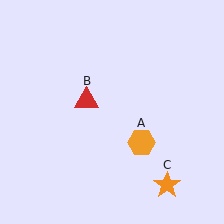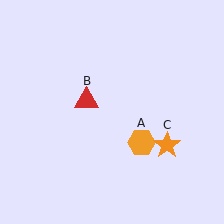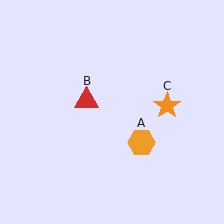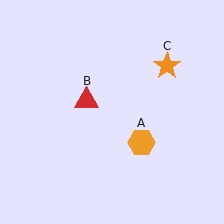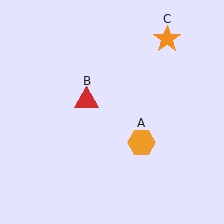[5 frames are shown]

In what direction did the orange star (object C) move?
The orange star (object C) moved up.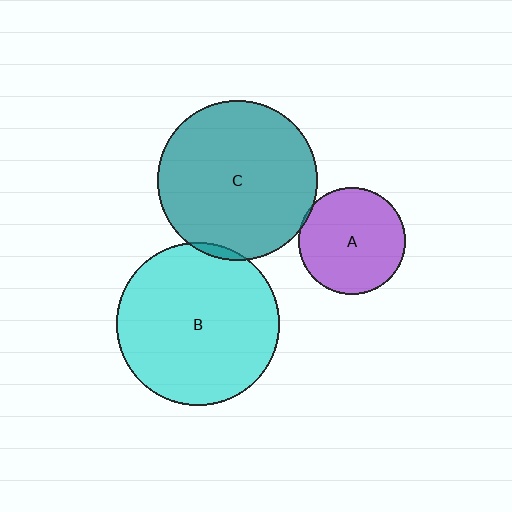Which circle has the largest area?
Circle B (cyan).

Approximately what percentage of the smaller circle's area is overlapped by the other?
Approximately 5%.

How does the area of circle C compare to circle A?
Approximately 2.2 times.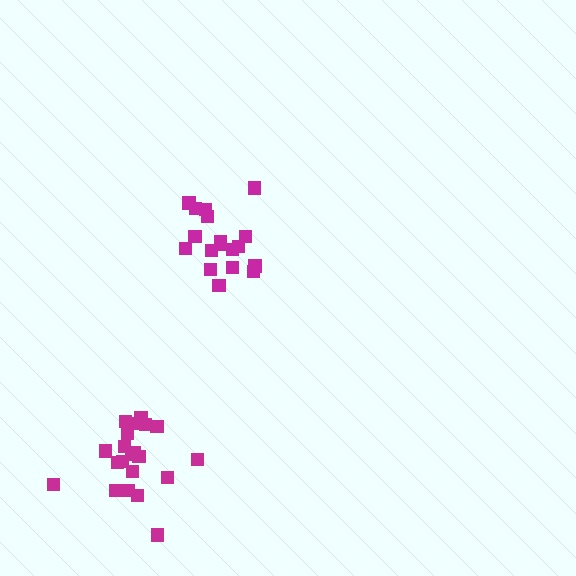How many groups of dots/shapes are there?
There are 2 groups.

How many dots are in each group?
Group 1: 18 dots, Group 2: 21 dots (39 total).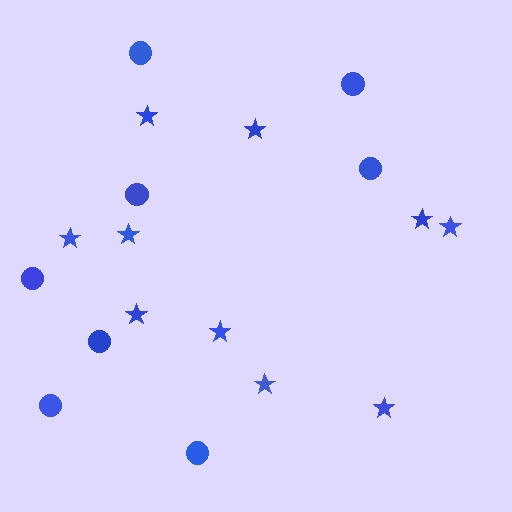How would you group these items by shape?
There are 2 groups: one group of stars (10) and one group of circles (8).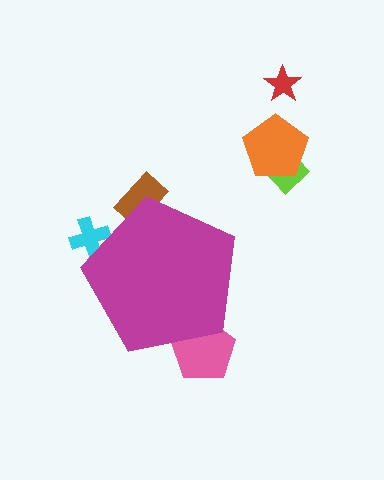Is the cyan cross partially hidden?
Yes, the cyan cross is partially hidden behind the magenta pentagon.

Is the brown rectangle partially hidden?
Yes, the brown rectangle is partially hidden behind the magenta pentagon.